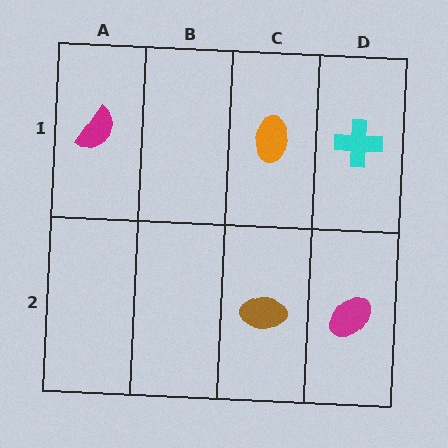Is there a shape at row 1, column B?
No, that cell is empty.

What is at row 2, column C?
A brown ellipse.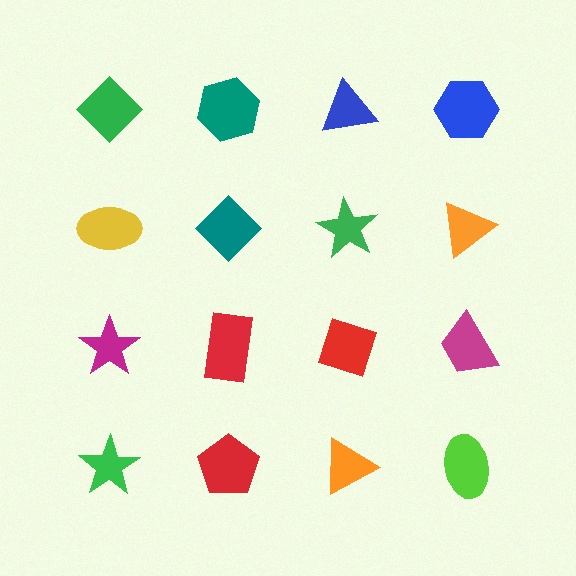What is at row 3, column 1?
A magenta star.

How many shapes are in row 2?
4 shapes.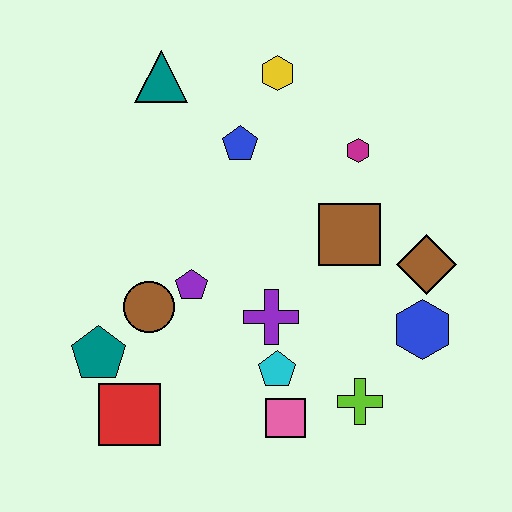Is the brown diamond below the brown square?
Yes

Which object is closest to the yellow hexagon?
The blue pentagon is closest to the yellow hexagon.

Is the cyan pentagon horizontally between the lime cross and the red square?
Yes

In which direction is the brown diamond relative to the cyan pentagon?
The brown diamond is to the right of the cyan pentagon.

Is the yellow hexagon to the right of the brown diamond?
No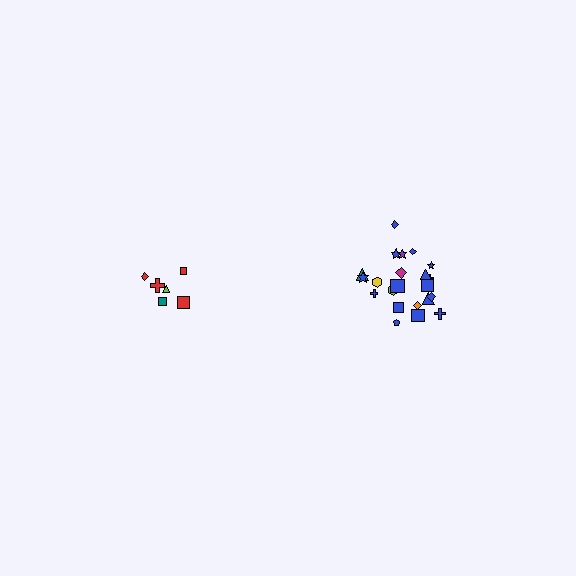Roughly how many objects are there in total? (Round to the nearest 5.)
Roughly 30 objects in total.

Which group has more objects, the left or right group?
The right group.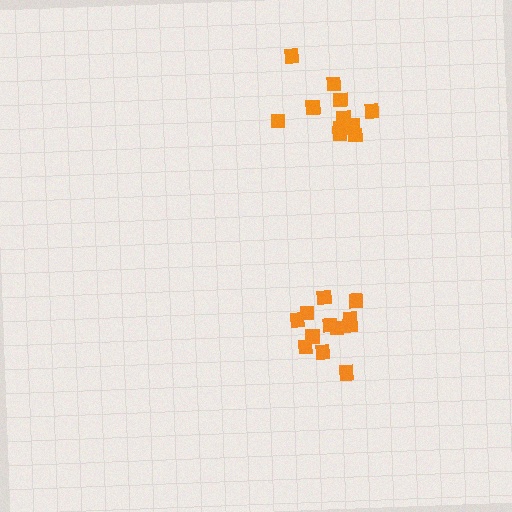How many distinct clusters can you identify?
There are 2 distinct clusters.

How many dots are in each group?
Group 1: 13 dots, Group 2: 11 dots (24 total).